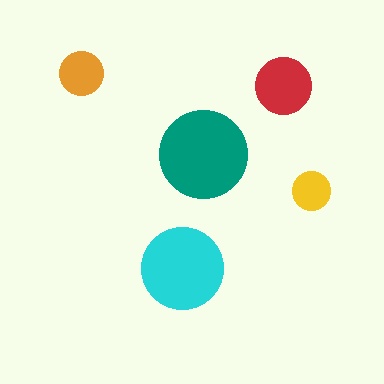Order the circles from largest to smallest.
the teal one, the cyan one, the red one, the orange one, the yellow one.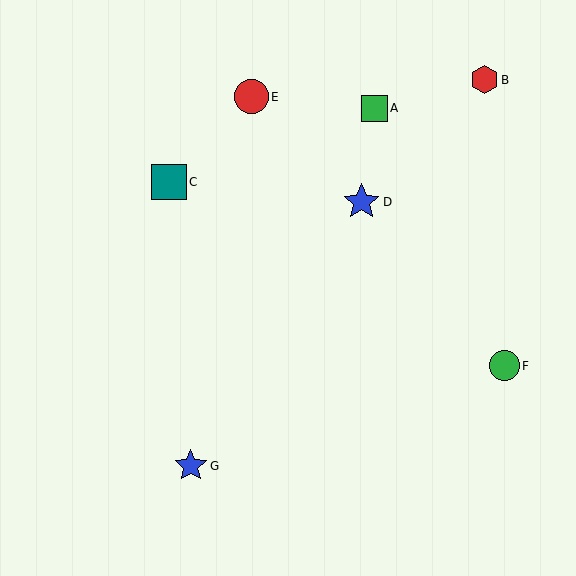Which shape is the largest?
The blue star (labeled D) is the largest.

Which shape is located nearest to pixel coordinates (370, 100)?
The green square (labeled A) at (374, 108) is nearest to that location.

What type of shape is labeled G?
Shape G is a blue star.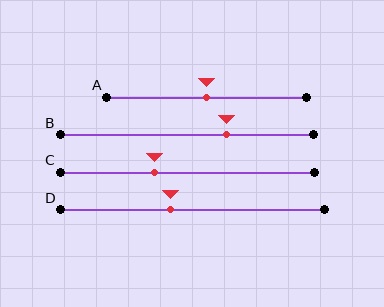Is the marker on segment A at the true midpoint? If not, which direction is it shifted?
Yes, the marker on segment A is at the true midpoint.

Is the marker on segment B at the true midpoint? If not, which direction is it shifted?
No, the marker on segment B is shifted to the right by about 16% of the segment length.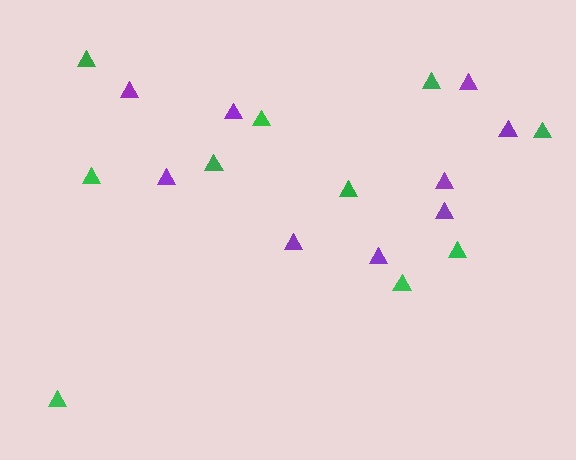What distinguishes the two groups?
There are 2 groups: one group of green triangles (10) and one group of purple triangles (9).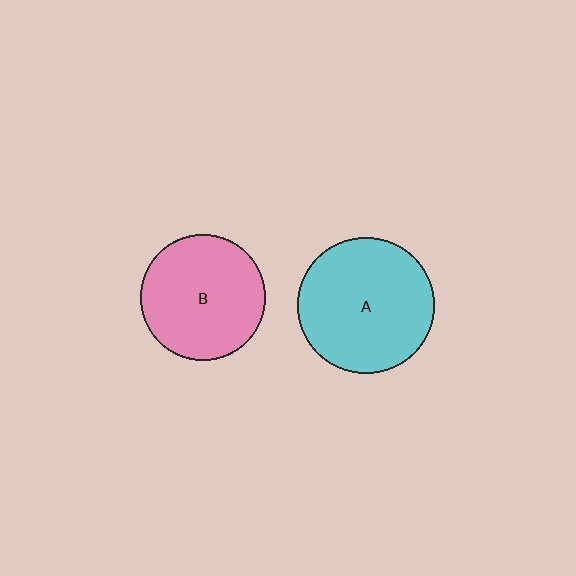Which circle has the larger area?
Circle A (cyan).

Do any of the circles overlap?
No, none of the circles overlap.